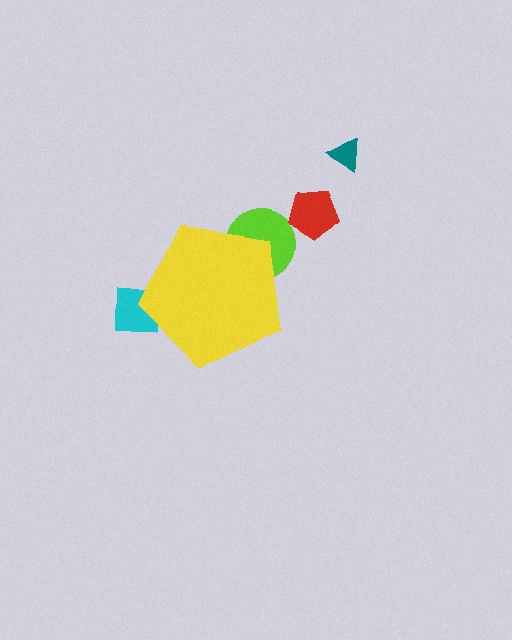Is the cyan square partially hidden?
Yes, the cyan square is partially hidden behind the yellow pentagon.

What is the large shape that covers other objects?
A yellow pentagon.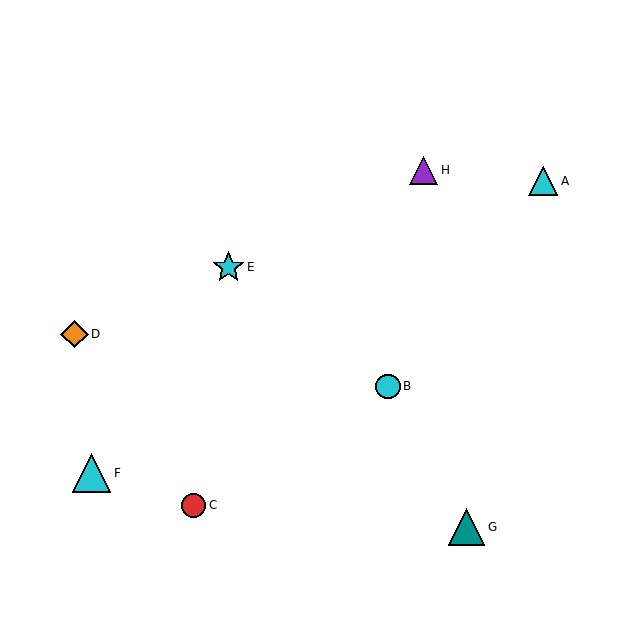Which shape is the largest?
The cyan triangle (labeled F) is the largest.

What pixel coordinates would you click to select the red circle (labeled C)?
Click at (194, 505) to select the red circle C.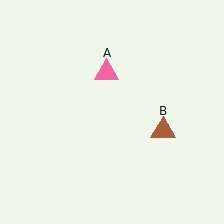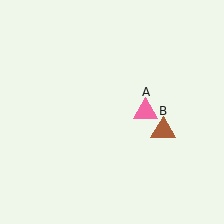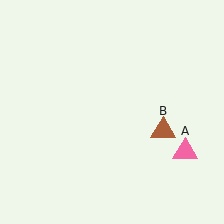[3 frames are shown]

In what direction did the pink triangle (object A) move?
The pink triangle (object A) moved down and to the right.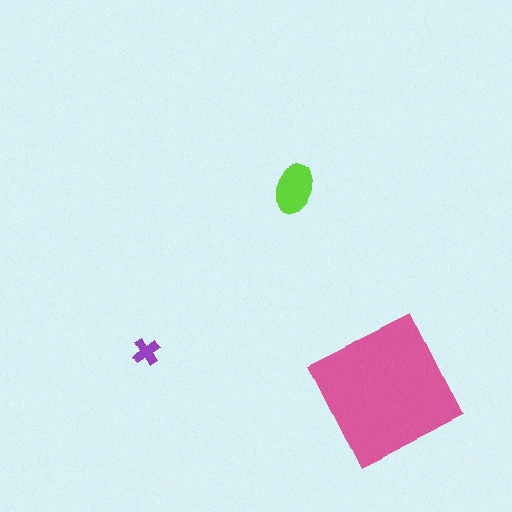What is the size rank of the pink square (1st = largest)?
1st.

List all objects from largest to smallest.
The pink square, the lime ellipse, the purple cross.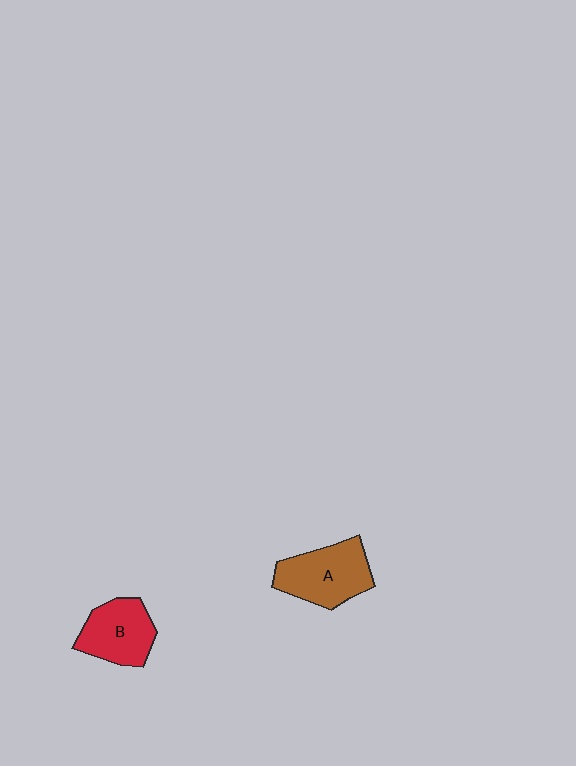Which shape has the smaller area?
Shape B (red).